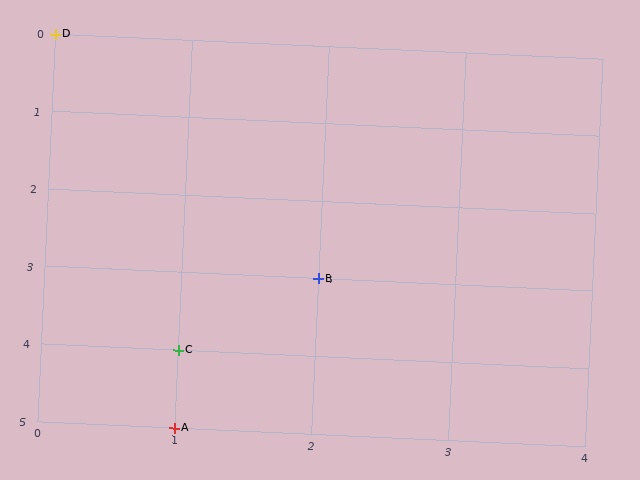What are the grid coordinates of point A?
Point A is at grid coordinates (1, 5).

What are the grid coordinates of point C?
Point C is at grid coordinates (1, 4).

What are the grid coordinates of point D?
Point D is at grid coordinates (0, 0).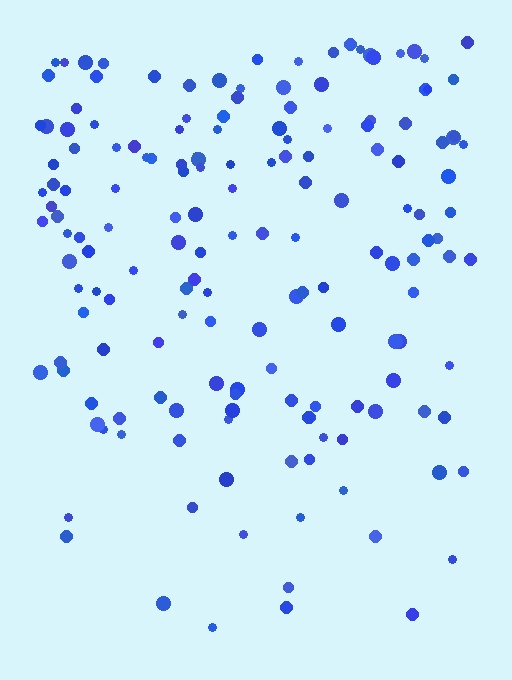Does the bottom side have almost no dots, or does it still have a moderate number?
Still a moderate number, just noticeably fewer than the top.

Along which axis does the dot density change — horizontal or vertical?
Vertical.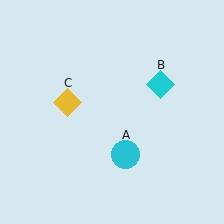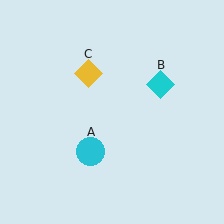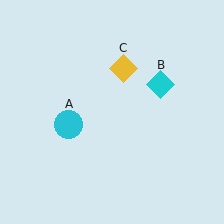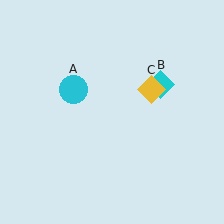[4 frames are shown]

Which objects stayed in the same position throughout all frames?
Cyan diamond (object B) remained stationary.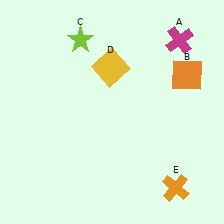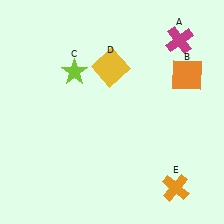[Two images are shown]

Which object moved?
The lime star (C) moved down.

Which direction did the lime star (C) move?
The lime star (C) moved down.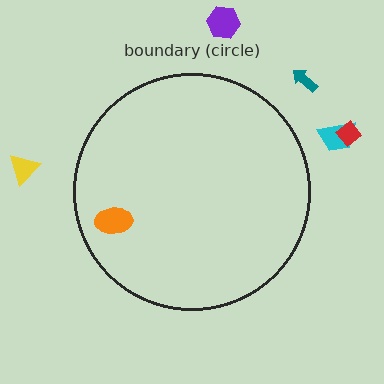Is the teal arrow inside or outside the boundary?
Outside.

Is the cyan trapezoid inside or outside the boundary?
Outside.